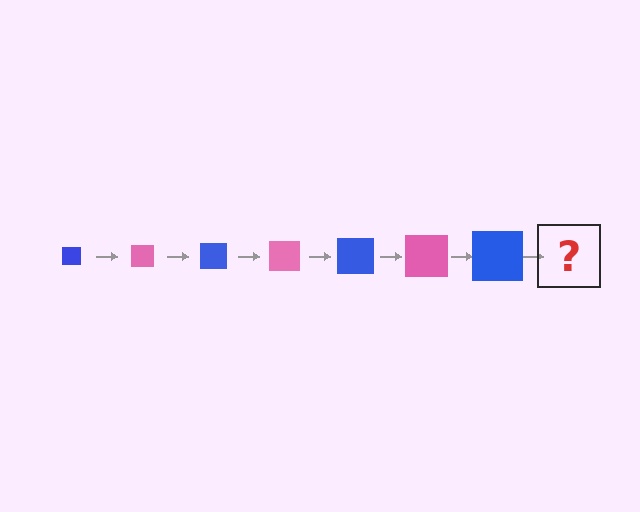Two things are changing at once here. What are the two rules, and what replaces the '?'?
The two rules are that the square grows larger each step and the color cycles through blue and pink. The '?' should be a pink square, larger than the previous one.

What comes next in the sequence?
The next element should be a pink square, larger than the previous one.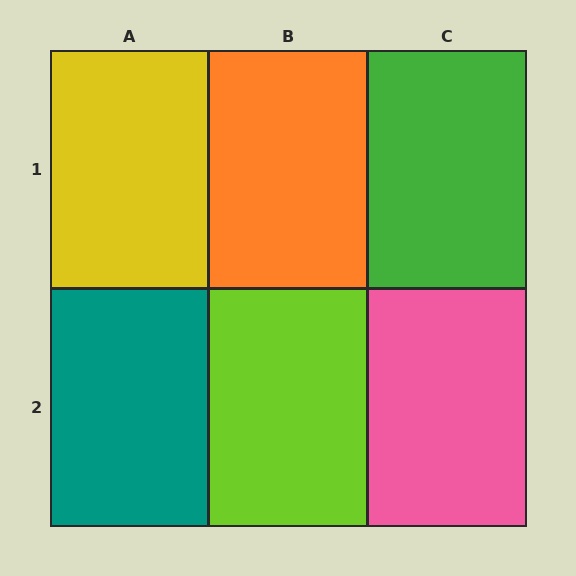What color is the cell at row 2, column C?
Pink.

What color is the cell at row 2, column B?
Lime.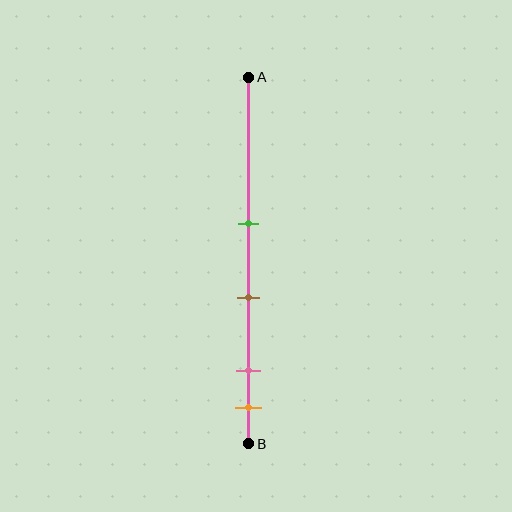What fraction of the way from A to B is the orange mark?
The orange mark is approximately 90% (0.9) of the way from A to B.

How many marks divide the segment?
There are 4 marks dividing the segment.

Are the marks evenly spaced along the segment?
No, the marks are not evenly spaced.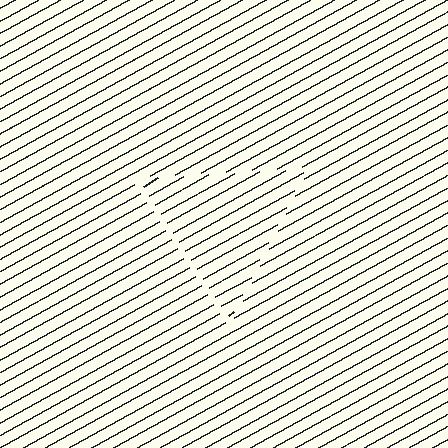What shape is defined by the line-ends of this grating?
An illusory triangle. The interior of the shape contains the same grating, shifted by half a period — the contour is defined by the phase discontinuity where line-ends from the inner and outer gratings abut.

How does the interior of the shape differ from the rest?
The interior of the shape contains the same grating, shifted by half a period — the contour is defined by the phase discontinuity where line-ends from the inner and outer gratings abut.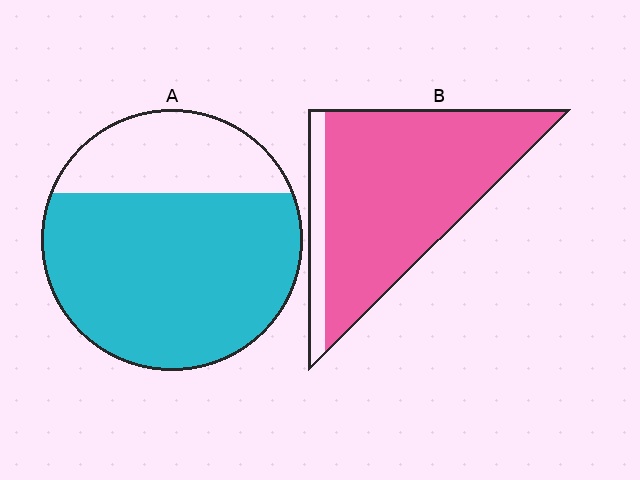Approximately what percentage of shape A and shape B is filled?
A is approximately 70% and B is approximately 90%.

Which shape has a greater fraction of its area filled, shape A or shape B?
Shape B.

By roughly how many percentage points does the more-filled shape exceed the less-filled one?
By roughly 15 percentage points (B over A).